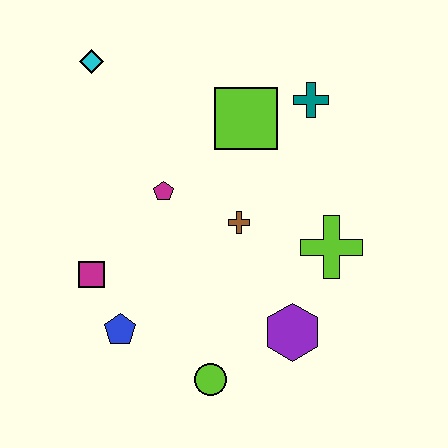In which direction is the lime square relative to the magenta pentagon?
The lime square is to the right of the magenta pentagon.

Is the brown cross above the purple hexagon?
Yes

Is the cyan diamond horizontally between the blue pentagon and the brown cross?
No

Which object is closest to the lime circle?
The purple hexagon is closest to the lime circle.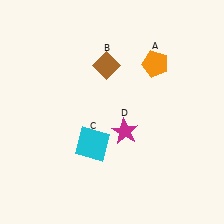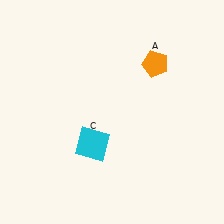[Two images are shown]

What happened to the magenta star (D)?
The magenta star (D) was removed in Image 2. It was in the bottom-right area of Image 1.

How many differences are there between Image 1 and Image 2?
There are 2 differences between the two images.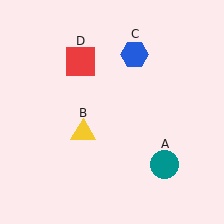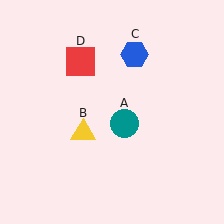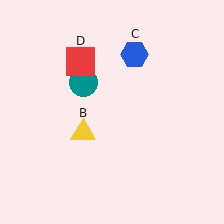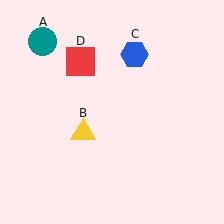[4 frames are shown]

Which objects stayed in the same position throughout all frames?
Yellow triangle (object B) and blue hexagon (object C) and red square (object D) remained stationary.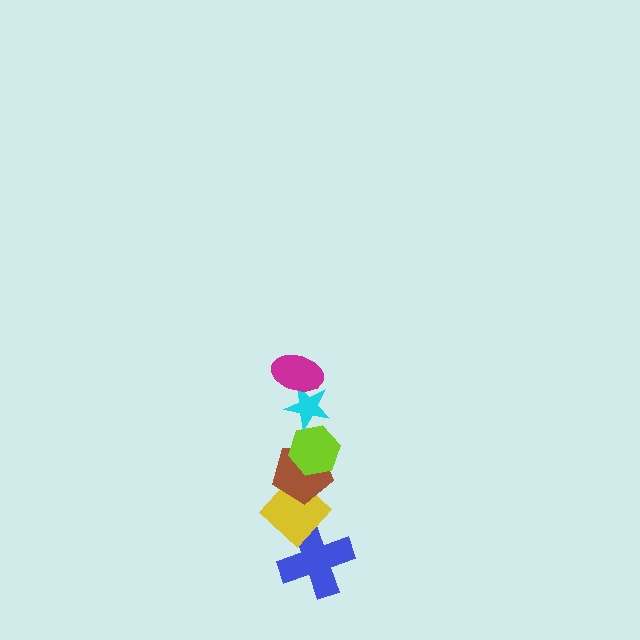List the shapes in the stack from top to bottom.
From top to bottom: the magenta ellipse, the cyan star, the lime hexagon, the brown pentagon, the yellow diamond, the blue cross.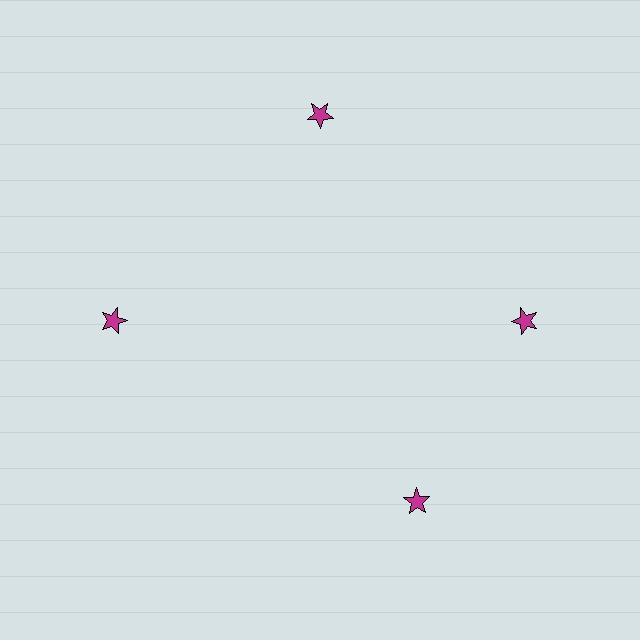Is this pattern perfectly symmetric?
No. The 4 magenta stars are arranged in a ring, but one element near the 6 o'clock position is rotated out of alignment along the ring, breaking the 4-fold rotational symmetry.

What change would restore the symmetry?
The symmetry would be restored by rotating it back into even spacing with its neighbors so that all 4 stars sit at equal angles and equal distance from the center.